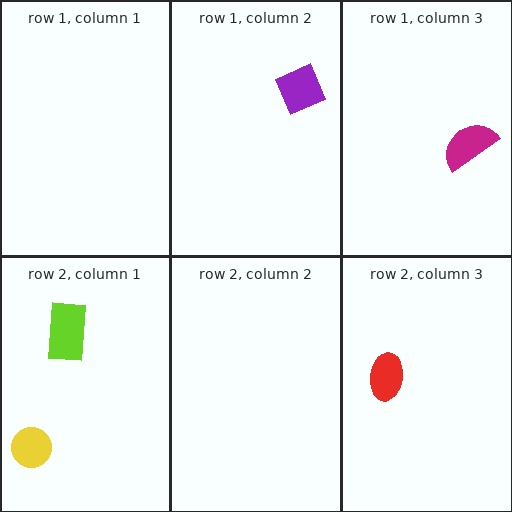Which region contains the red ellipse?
The row 2, column 3 region.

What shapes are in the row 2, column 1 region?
The yellow circle, the lime rectangle.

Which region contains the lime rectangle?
The row 2, column 1 region.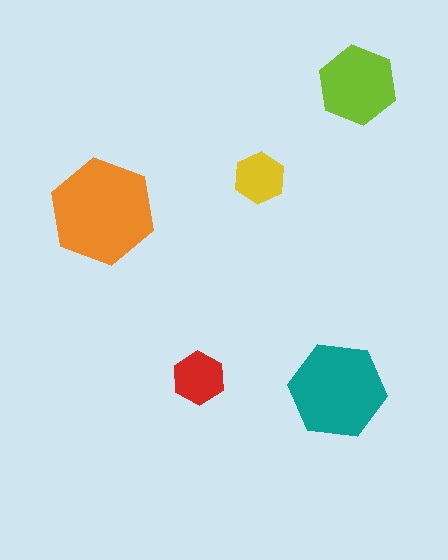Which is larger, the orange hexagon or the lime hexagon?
The orange one.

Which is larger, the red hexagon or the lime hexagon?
The lime one.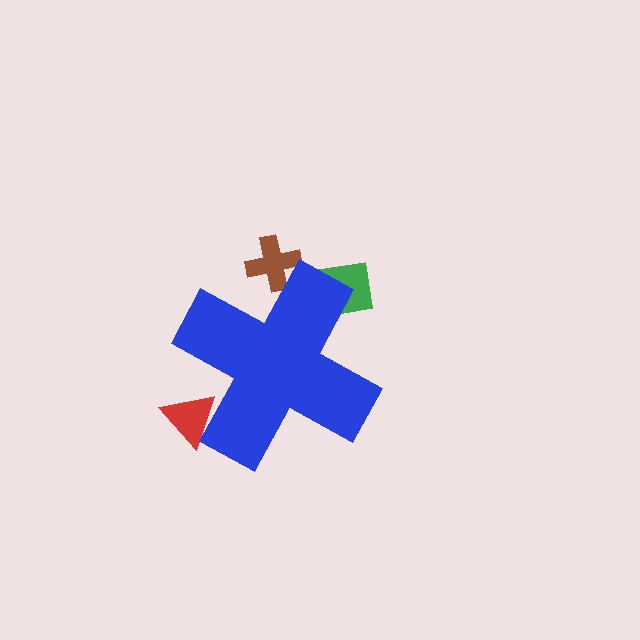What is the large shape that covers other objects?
A blue cross.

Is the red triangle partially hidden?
Yes, the red triangle is partially hidden behind the blue cross.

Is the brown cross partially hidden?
Yes, the brown cross is partially hidden behind the blue cross.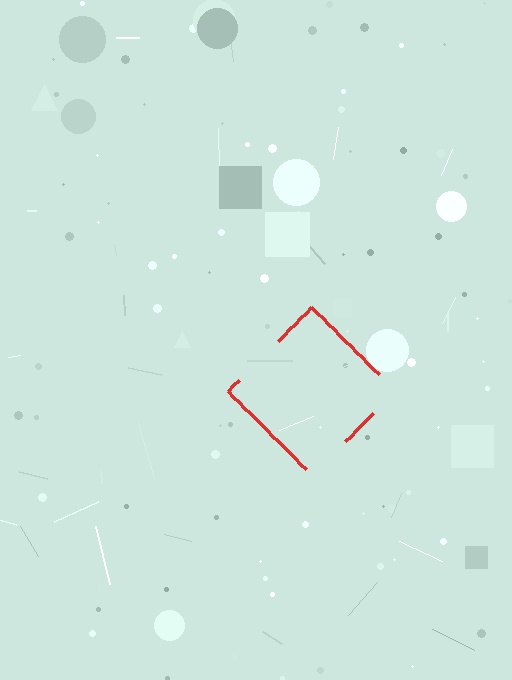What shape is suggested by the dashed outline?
The dashed outline suggests a diamond.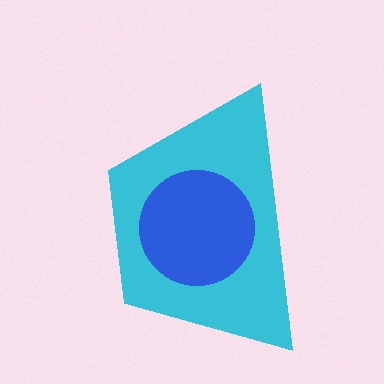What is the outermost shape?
The cyan trapezoid.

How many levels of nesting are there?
2.